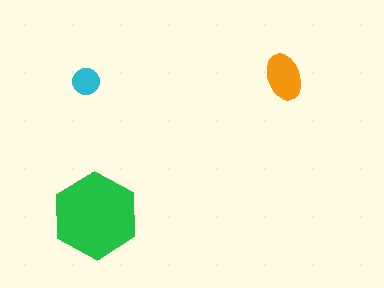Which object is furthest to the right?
The orange ellipse is rightmost.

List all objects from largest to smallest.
The green hexagon, the orange ellipse, the cyan circle.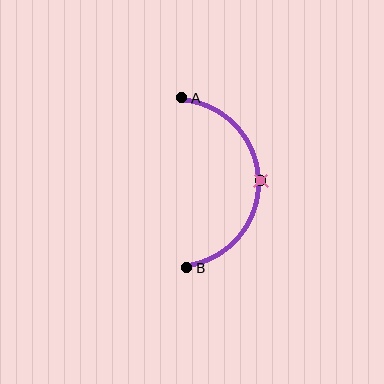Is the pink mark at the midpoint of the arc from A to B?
Yes. The pink mark lies on the arc at equal arc-length from both A and B — it is the arc midpoint.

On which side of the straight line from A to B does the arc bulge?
The arc bulges to the right of the straight line connecting A and B.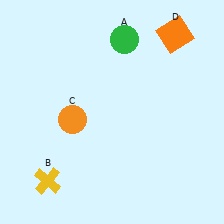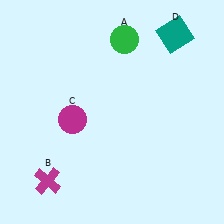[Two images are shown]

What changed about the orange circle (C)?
In Image 1, C is orange. In Image 2, it changed to magenta.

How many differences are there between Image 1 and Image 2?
There are 3 differences between the two images.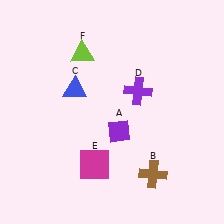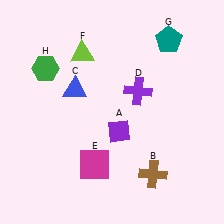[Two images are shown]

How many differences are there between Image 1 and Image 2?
There are 2 differences between the two images.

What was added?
A teal pentagon (G), a green hexagon (H) were added in Image 2.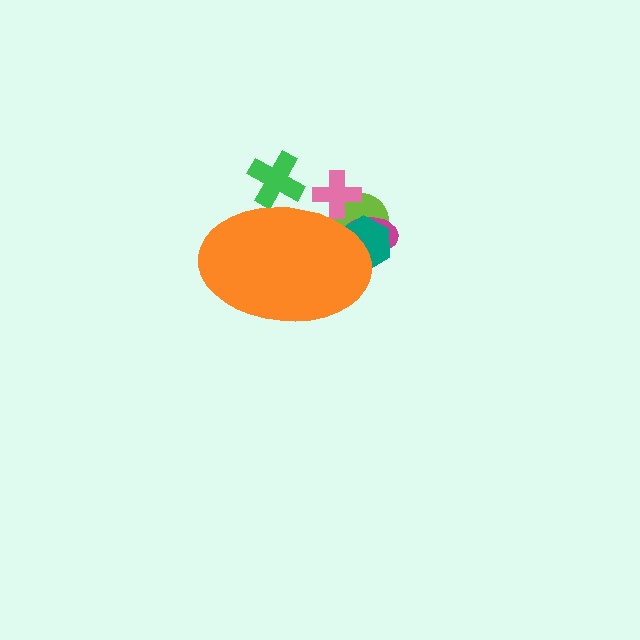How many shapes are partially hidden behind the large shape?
5 shapes are partially hidden.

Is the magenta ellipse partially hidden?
Yes, the magenta ellipse is partially hidden behind the orange ellipse.